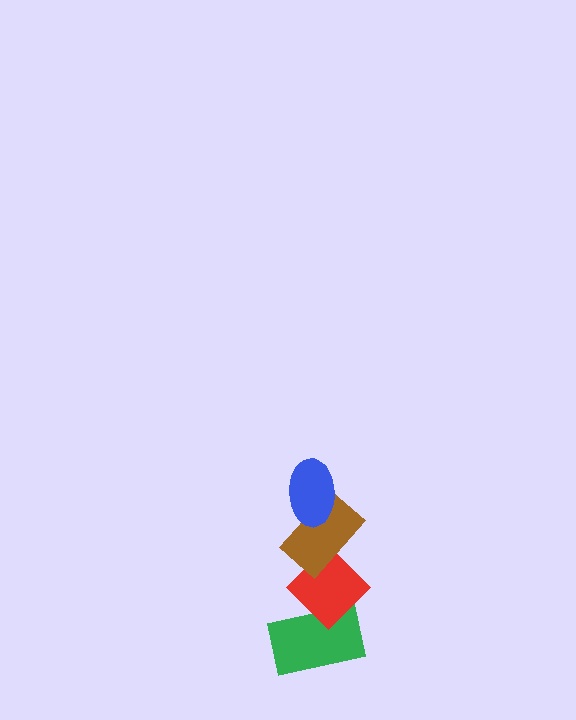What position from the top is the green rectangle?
The green rectangle is 4th from the top.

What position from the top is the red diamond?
The red diamond is 3rd from the top.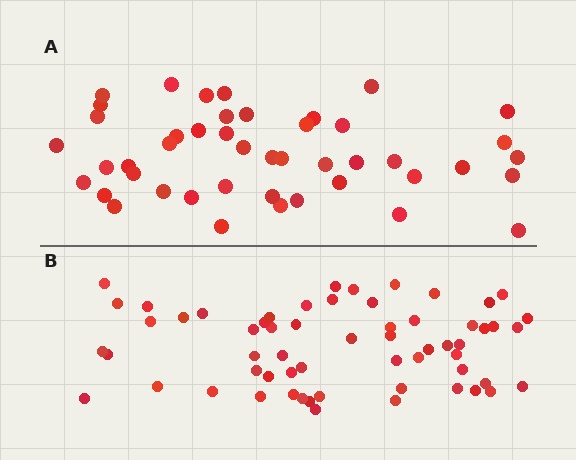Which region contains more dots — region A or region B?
Region B (the bottom region) has more dots.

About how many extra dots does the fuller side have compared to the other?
Region B has approximately 15 more dots than region A.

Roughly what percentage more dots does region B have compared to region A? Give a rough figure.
About 35% more.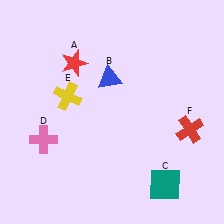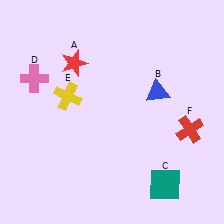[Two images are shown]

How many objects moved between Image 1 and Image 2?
2 objects moved between the two images.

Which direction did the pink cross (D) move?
The pink cross (D) moved up.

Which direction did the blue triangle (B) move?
The blue triangle (B) moved right.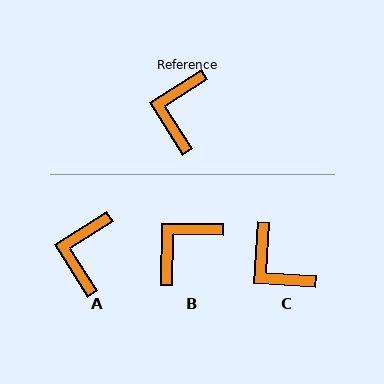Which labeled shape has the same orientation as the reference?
A.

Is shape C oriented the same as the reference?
No, it is off by about 54 degrees.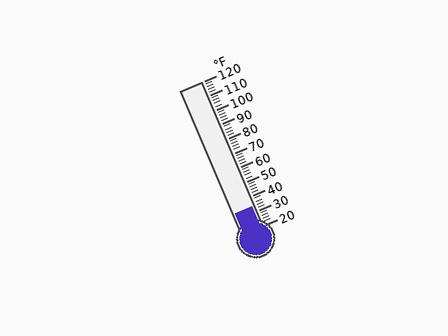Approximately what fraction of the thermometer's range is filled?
The thermometer is filled to approximately 15% of its range.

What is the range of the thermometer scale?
The thermometer scale ranges from 20°F to 120°F.